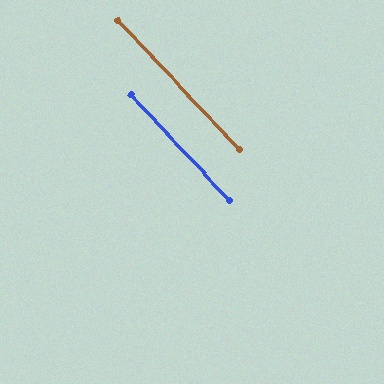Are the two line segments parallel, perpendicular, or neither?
Parallel — their directions differ by only 0.3°.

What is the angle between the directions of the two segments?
Approximately 0 degrees.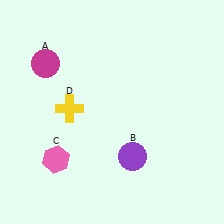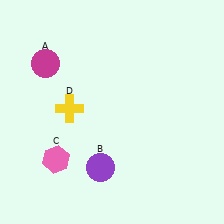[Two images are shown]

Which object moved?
The purple circle (B) moved left.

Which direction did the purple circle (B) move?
The purple circle (B) moved left.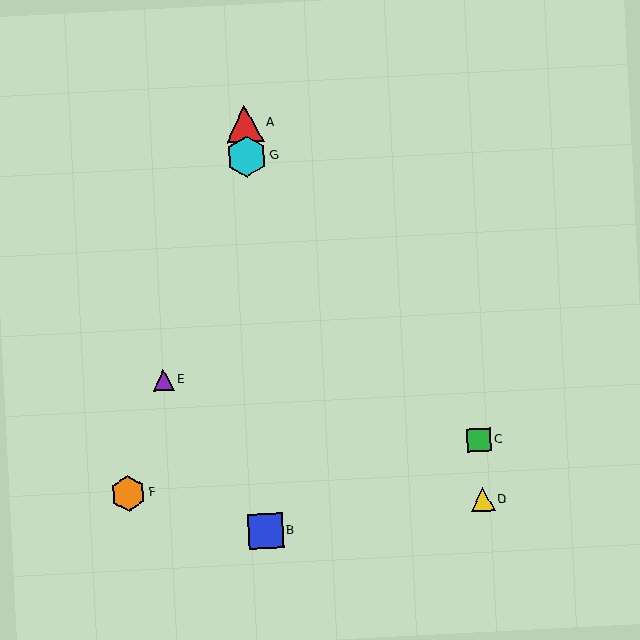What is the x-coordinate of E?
Object E is at x≈164.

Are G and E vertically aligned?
No, G is at x≈246 and E is at x≈164.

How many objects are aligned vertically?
3 objects (A, B, G) are aligned vertically.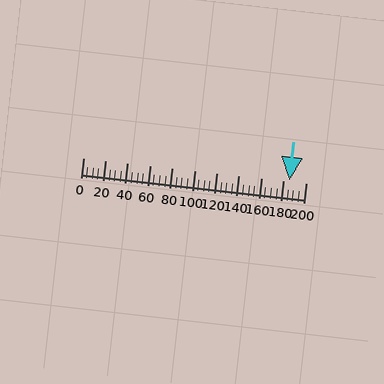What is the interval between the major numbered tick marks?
The major tick marks are spaced 20 units apart.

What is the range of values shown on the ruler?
The ruler shows values from 0 to 200.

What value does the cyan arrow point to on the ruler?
The cyan arrow points to approximately 185.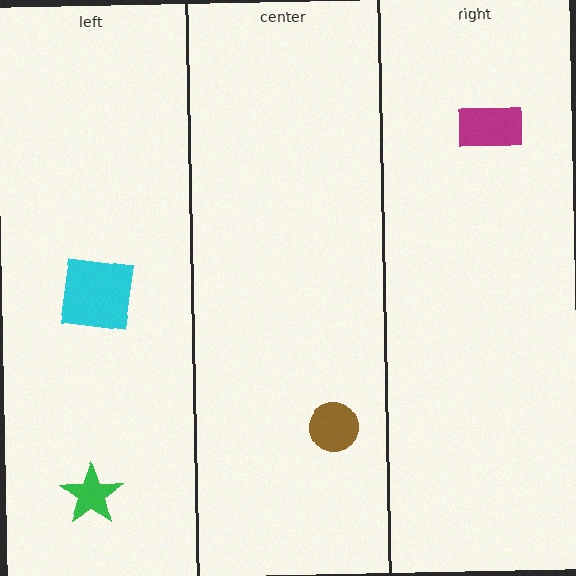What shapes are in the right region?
The magenta rectangle.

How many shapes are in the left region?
2.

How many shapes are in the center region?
1.